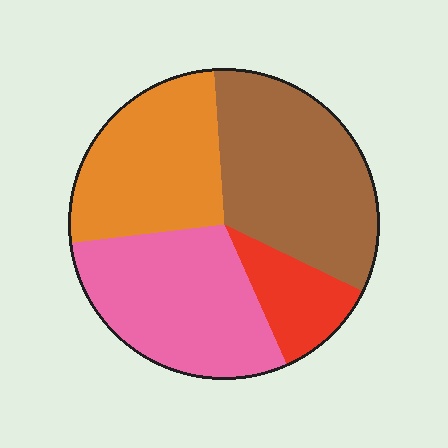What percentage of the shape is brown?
Brown covers roughly 35% of the shape.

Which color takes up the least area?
Red, at roughly 10%.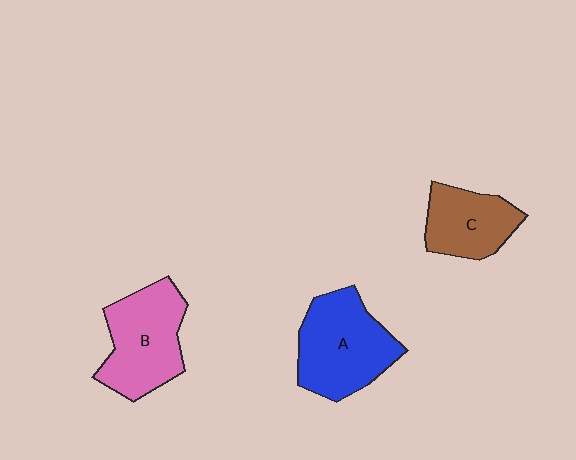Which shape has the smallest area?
Shape C (brown).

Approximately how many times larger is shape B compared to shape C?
Approximately 1.4 times.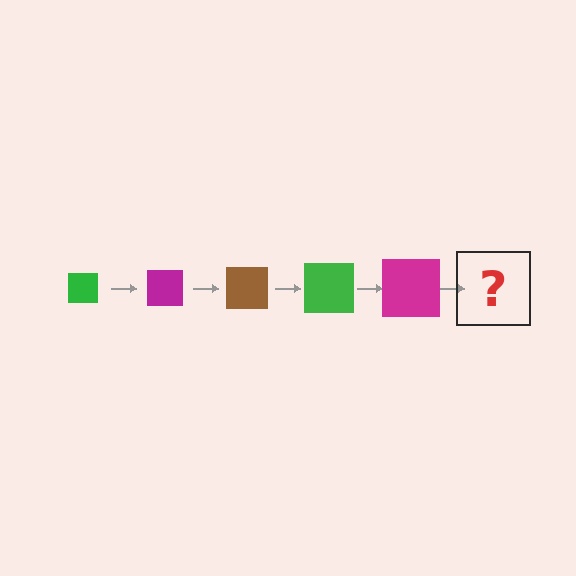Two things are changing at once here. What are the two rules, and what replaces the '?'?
The two rules are that the square grows larger each step and the color cycles through green, magenta, and brown. The '?' should be a brown square, larger than the previous one.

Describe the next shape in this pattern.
It should be a brown square, larger than the previous one.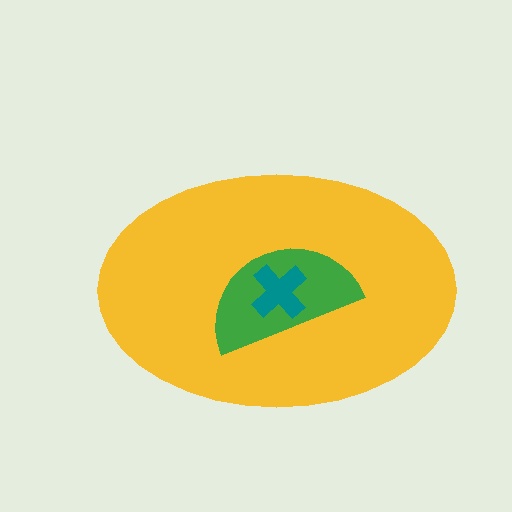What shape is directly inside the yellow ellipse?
The green semicircle.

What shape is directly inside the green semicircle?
The teal cross.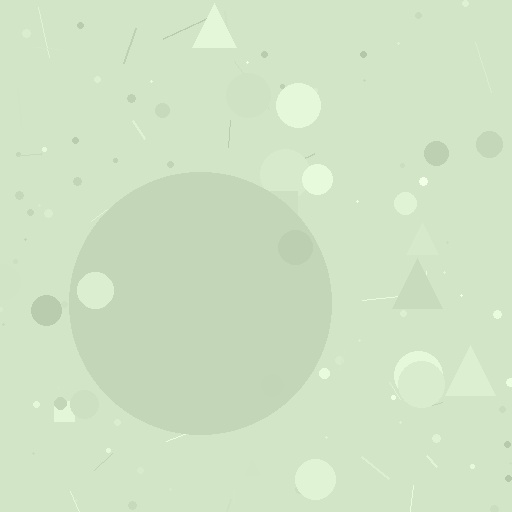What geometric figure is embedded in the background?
A circle is embedded in the background.